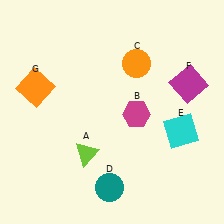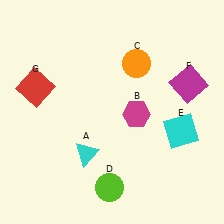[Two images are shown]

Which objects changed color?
A changed from lime to cyan. D changed from teal to lime. G changed from orange to red.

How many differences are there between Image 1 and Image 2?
There are 3 differences between the two images.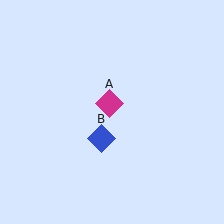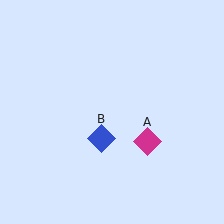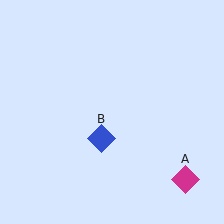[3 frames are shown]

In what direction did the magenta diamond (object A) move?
The magenta diamond (object A) moved down and to the right.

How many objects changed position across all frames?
1 object changed position: magenta diamond (object A).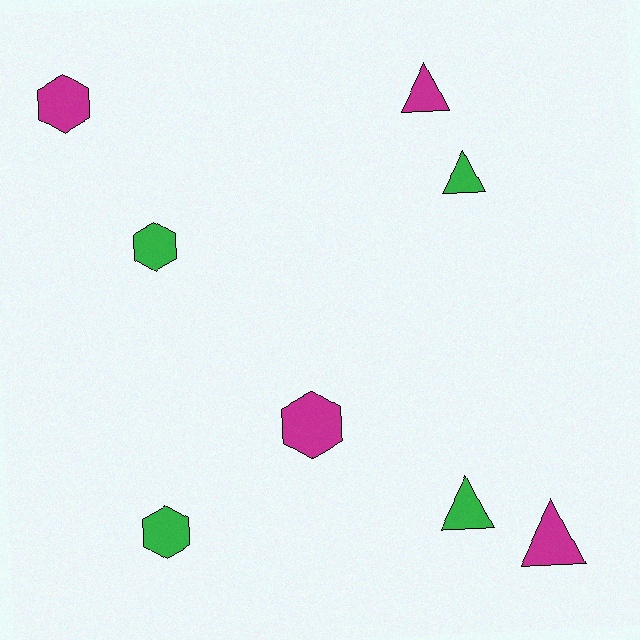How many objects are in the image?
There are 8 objects.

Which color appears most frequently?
Green, with 4 objects.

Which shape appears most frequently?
Hexagon, with 4 objects.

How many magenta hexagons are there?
There are 2 magenta hexagons.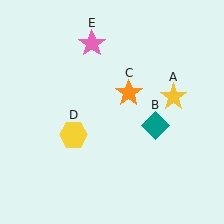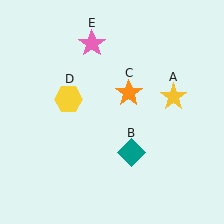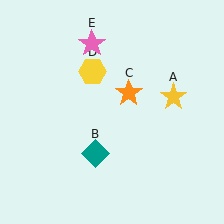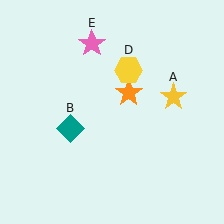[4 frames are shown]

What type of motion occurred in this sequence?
The teal diamond (object B), yellow hexagon (object D) rotated clockwise around the center of the scene.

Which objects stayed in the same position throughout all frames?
Yellow star (object A) and orange star (object C) and pink star (object E) remained stationary.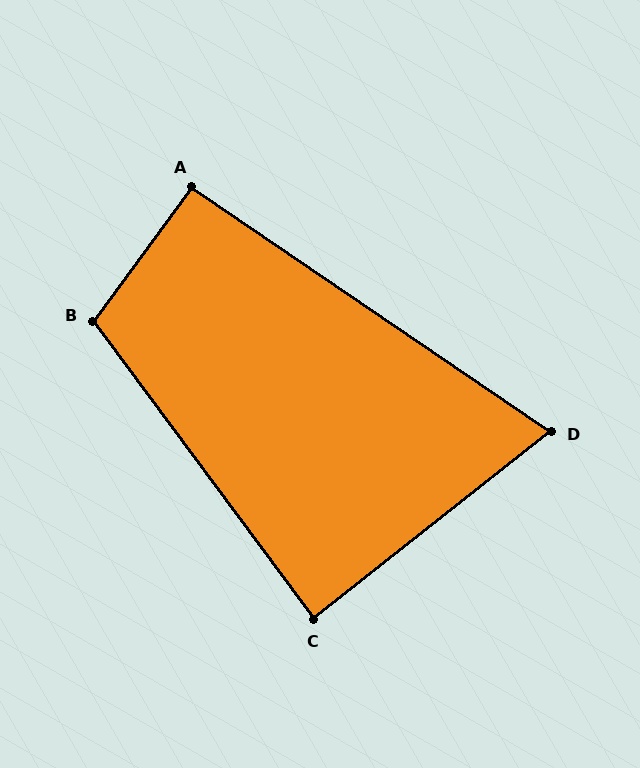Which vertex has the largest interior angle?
B, at approximately 107 degrees.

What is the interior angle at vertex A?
Approximately 92 degrees (approximately right).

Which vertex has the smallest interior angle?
D, at approximately 73 degrees.